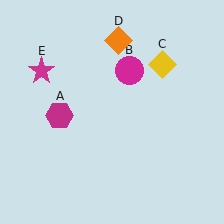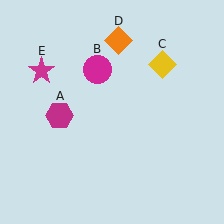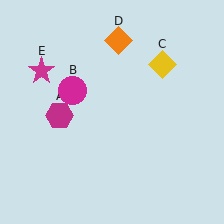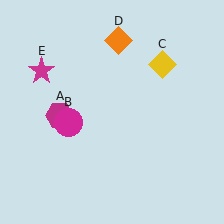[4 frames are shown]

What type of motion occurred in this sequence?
The magenta circle (object B) rotated counterclockwise around the center of the scene.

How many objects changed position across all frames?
1 object changed position: magenta circle (object B).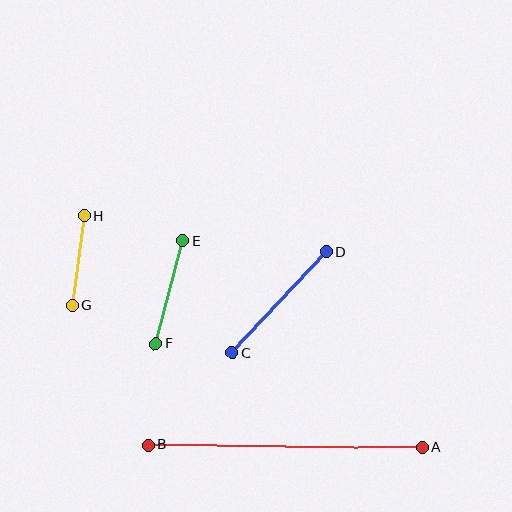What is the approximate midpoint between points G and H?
The midpoint is at approximately (78, 260) pixels.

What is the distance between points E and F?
The distance is approximately 106 pixels.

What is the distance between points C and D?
The distance is approximately 138 pixels.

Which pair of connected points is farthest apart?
Points A and B are farthest apart.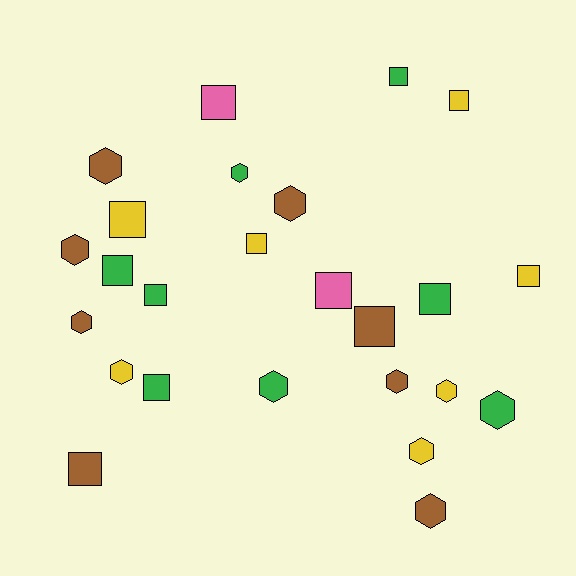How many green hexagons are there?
There are 3 green hexagons.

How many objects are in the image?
There are 25 objects.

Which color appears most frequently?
Brown, with 8 objects.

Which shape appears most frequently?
Square, with 13 objects.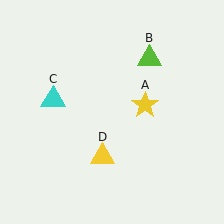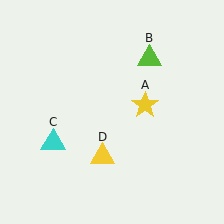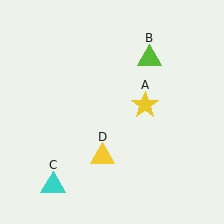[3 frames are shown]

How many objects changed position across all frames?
1 object changed position: cyan triangle (object C).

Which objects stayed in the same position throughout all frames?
Yellow star (object A) and lime triangle (object B) and yellow triangle (object D) remained stationary.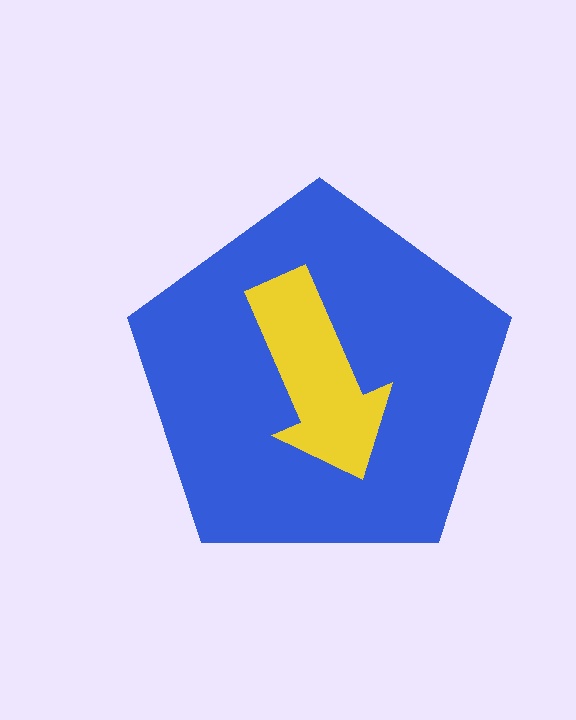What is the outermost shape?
The blue pentagon.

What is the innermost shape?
The yellow arrow.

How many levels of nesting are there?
2.